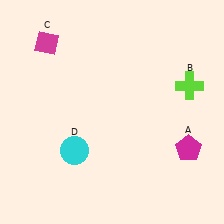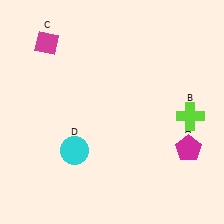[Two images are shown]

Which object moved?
The lime cross (B) moved down.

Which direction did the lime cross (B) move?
The lime cross (B) moved down.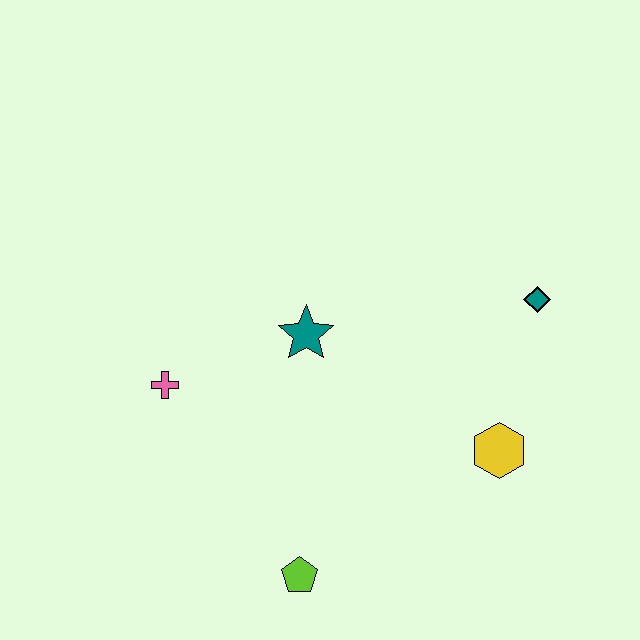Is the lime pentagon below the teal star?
Yes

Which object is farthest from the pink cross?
The teal diamond is farthest from the pink cross.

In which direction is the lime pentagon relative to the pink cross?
The lime pentagon is below the pink cross.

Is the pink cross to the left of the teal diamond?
Yes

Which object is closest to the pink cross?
The teal star is closest to the pink cross.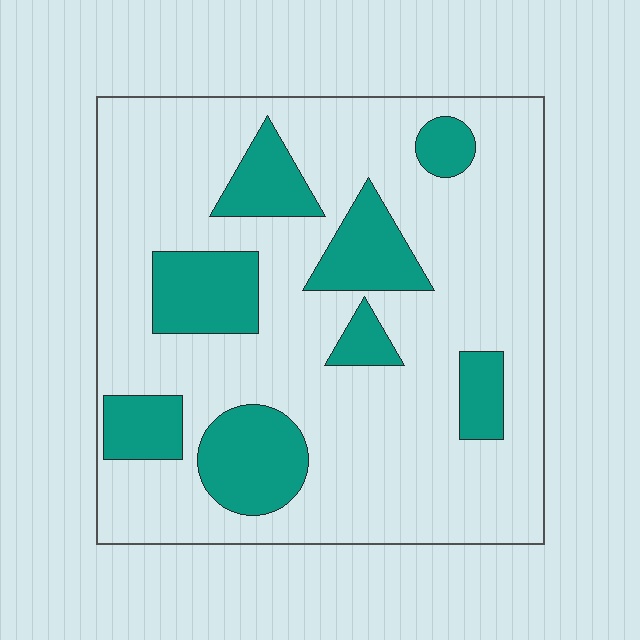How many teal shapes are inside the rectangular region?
8.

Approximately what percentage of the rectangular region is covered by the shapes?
Approximately 25%.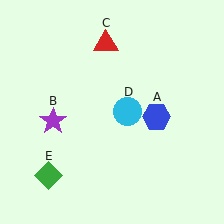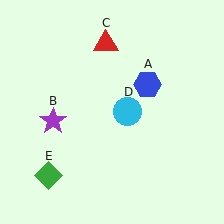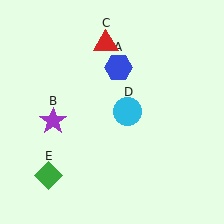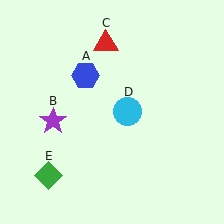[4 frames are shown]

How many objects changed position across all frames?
1 object changed position: blue hexagon (object A).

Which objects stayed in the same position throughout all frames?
Purple star (object B) and red triangle (object C) and cyan circle (object D) and green diamond (object E) remained stationary.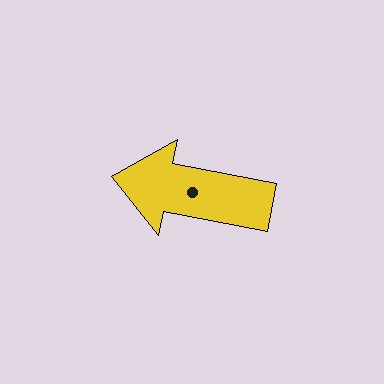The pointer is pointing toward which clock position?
Roughly 9 o'clock.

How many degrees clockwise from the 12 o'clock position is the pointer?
Approximately 281 degrees.